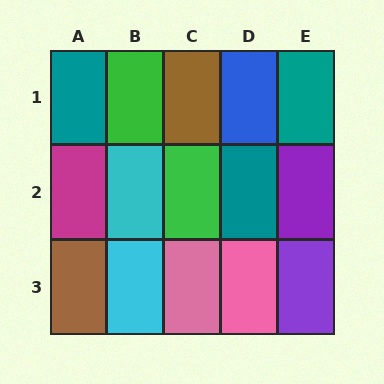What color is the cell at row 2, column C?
Green.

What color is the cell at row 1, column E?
Teal.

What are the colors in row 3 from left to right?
Brown, cyan, pink, pink, purple.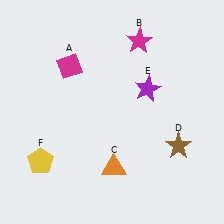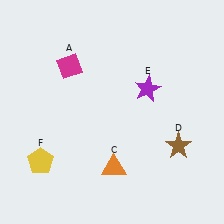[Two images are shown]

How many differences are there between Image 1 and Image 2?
There is 1 difference between the two images.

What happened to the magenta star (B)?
The magenta star (B) was removed in Image 2. It was in the top-right area of Image 1.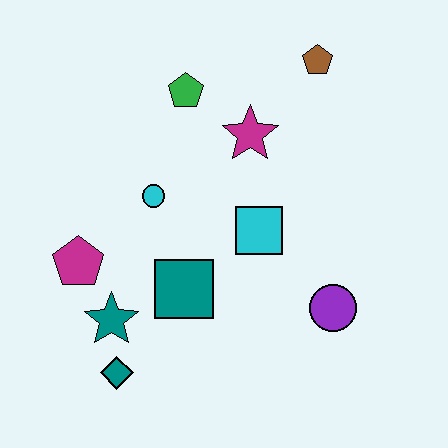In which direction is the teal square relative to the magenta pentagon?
The teal square is to the right of the magenta pentagon.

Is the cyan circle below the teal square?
No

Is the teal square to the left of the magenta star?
Yes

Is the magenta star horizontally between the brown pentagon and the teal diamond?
Yes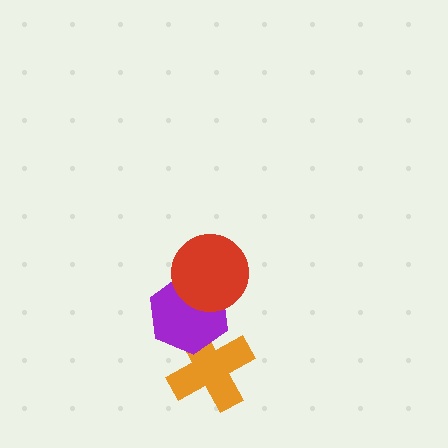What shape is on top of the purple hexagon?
The red circle is on top of the purple hexagon.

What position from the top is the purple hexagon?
The purple hexagon is 2nd from the top.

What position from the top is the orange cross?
The orange cross is 3rd from the top.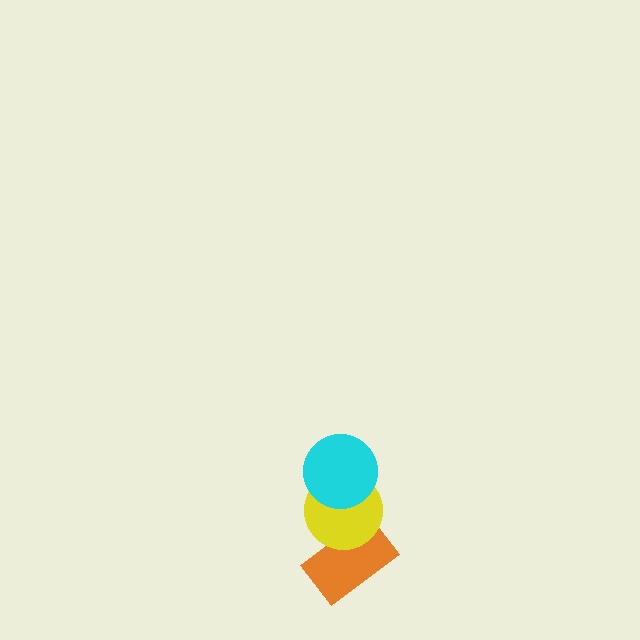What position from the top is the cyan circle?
The cyan circle is 1st from the top.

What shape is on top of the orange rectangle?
The yellow circle is on top of the orange rectangle.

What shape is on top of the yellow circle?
The cyan circle is on top of the yellow circle.